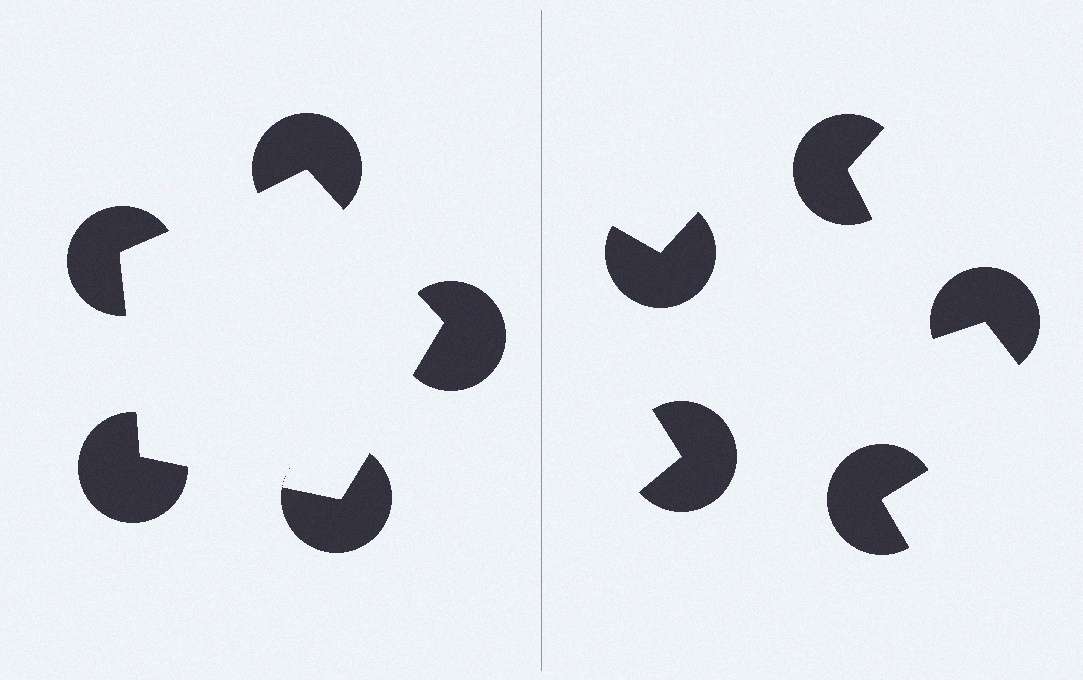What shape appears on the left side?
An illusory pentagon.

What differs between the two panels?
The pac-man discs are positioned identically on both sides; only the wedge orientations differ. On the left they align to a pentagon; on the right they are misaligned.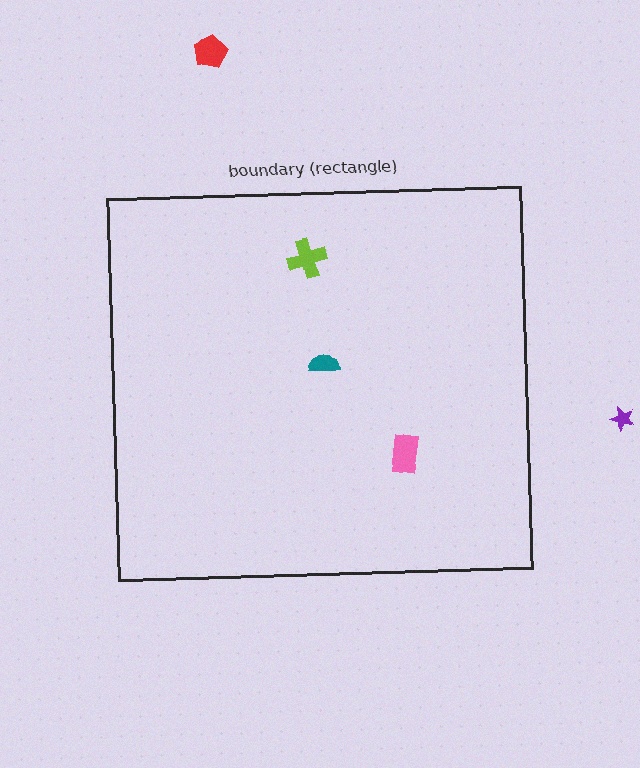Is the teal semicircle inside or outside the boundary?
Inside.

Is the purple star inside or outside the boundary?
Outside.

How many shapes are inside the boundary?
3 inside, 2 outside.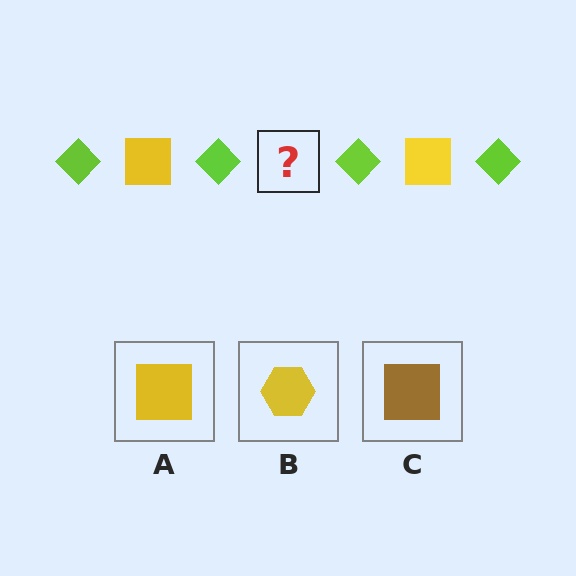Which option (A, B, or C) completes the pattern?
A.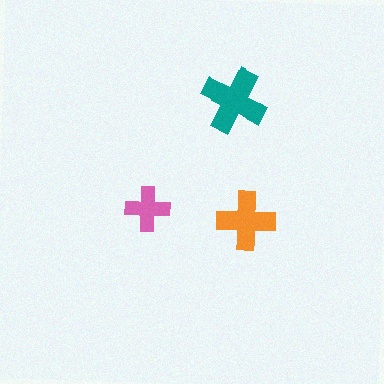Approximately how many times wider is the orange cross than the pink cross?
About 1.5 times wider.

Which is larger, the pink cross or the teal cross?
The teal one.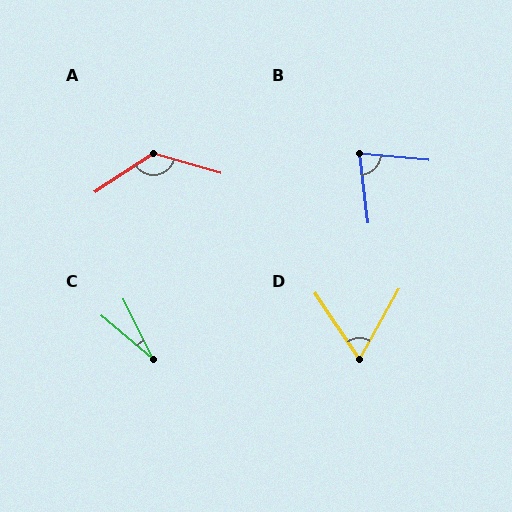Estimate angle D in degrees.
Approximately 63 degrees.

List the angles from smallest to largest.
C (23°), D (63°), B (77°), A (130°).